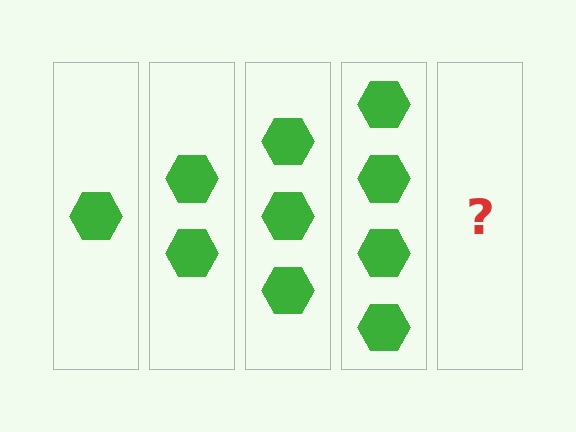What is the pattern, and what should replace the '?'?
The pattern is that each step adds one more hexagon. The '?' should be 5 hexagons.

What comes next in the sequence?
The next element should be 5 hexagons.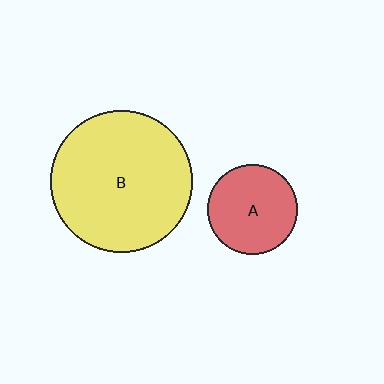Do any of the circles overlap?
No, none of the circles overlap.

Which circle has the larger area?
Circle B (yellow).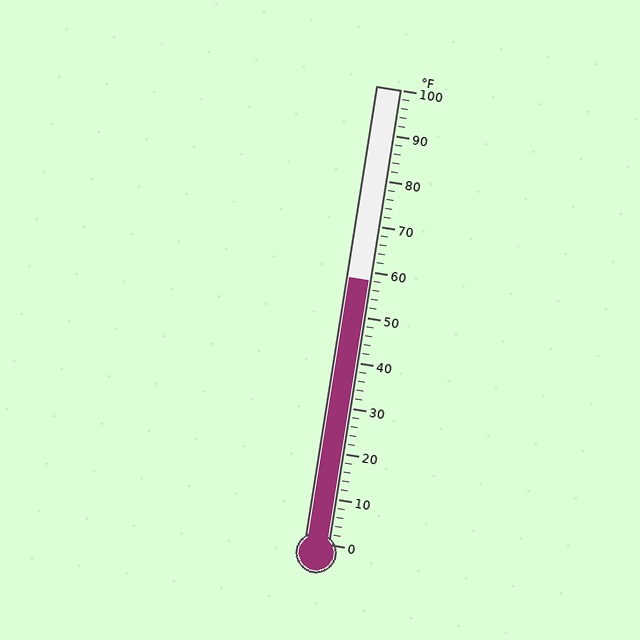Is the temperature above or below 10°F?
The temperature is above 10°F.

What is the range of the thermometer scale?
The thermometer scale ranges from 0°F to 100°F.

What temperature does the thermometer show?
The thermometer shows approximately 58°F.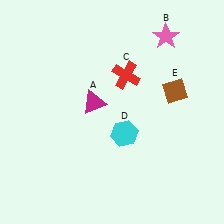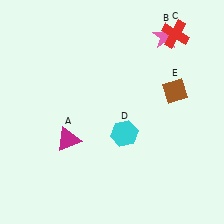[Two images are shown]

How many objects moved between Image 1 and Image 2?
2 objects moved between the two images.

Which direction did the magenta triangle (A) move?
The magenta triangle (A) moved down.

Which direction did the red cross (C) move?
The red cross (C) moved right.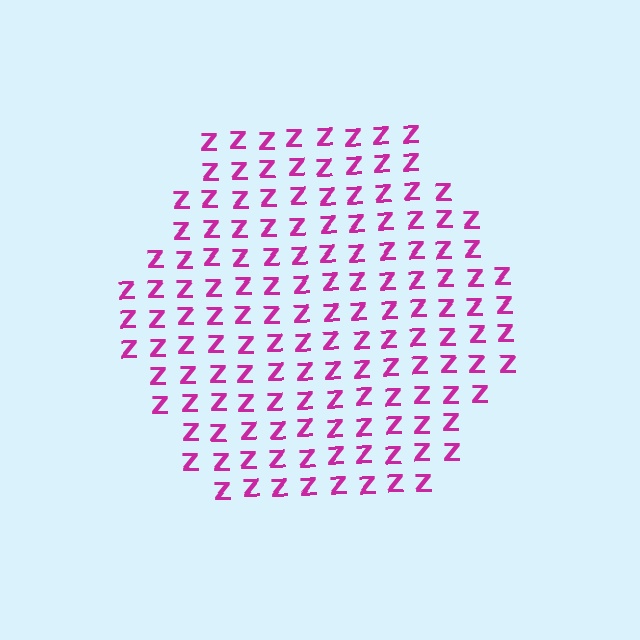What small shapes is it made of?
It is made of small letter Z's.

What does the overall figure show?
The overall figure shows a hexagon.